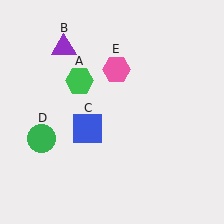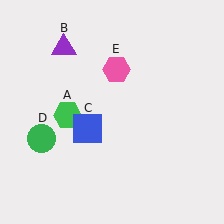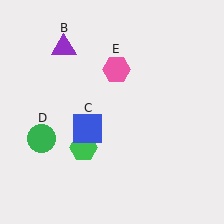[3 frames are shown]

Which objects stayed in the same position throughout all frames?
Purple triangle (object B) and blue square (object C) and green circle (object D) and pink hexagon (object E) remained stationary.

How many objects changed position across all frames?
1 object changed position: green hexagon (object A).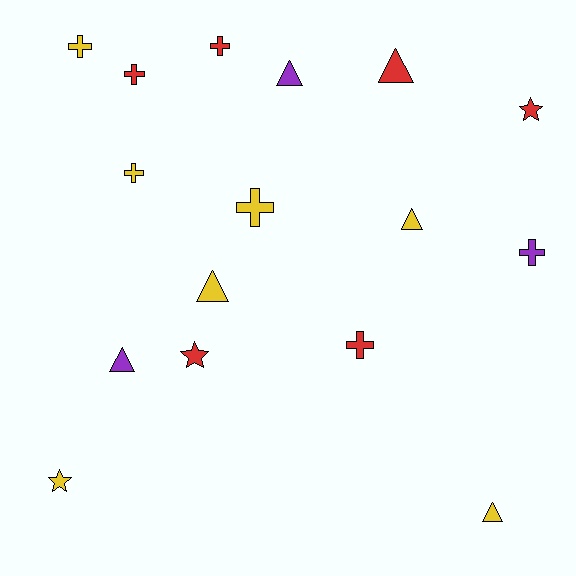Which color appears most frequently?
Yellow, with 7 objects.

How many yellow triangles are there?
There are 3 yellow triangles.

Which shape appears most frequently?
Cross, with 7 objects.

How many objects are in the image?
There are 16 objects.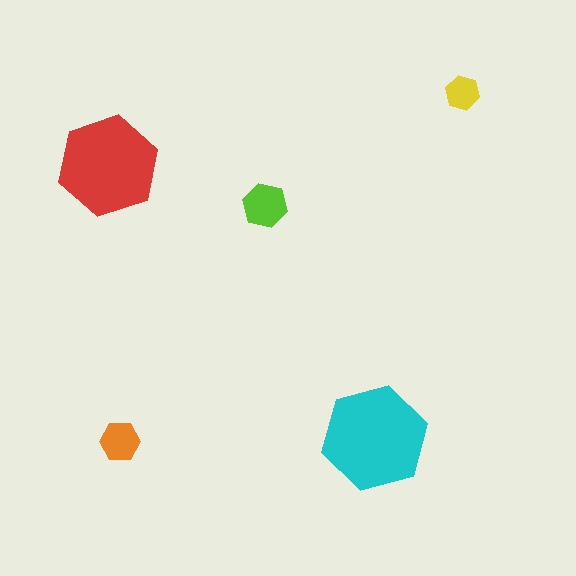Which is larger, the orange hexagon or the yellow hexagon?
The orange one.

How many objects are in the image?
There are 5 objects in the image.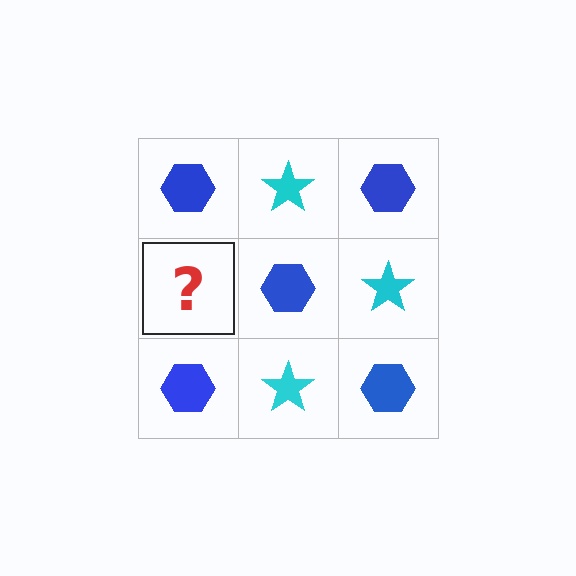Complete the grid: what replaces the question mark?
The question mark should be replaced with a cyan star.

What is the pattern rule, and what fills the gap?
The rule is that it alternates blue hexagon and cyan star in a checkerboard pattern. The gap should be filled with a cyan star.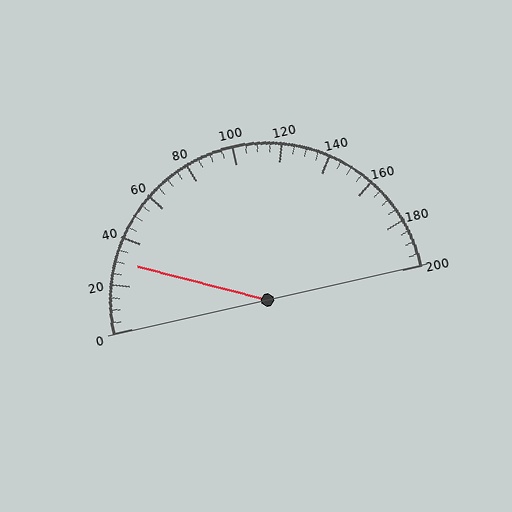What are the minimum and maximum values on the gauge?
The gauge ranges from 0 to 200.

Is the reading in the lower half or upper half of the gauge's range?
The reading is in the lower half of the range (0 to 200).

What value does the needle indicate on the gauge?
The needle indicates approximately 30.